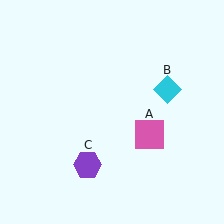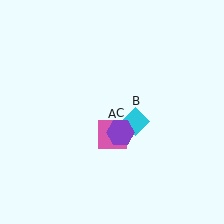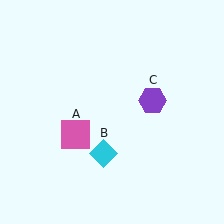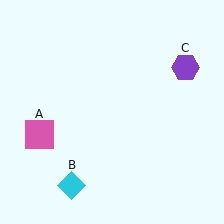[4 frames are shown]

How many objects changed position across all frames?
3 objects changed position: pink square (object A), cyan diamond (object B), purple hexagon (object C).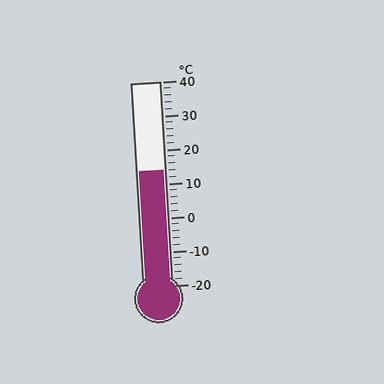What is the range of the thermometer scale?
The thermometer scale ranges from -20°C to 40°C.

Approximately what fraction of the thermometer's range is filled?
The thermometer is filled to approximately 55% of its range.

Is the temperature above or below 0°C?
The temperature is above 0°C.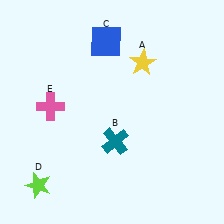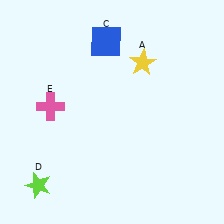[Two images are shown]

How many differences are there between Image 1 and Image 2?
There is 1 difference between the two images.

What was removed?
The teal cross (B) was removed in Image 2.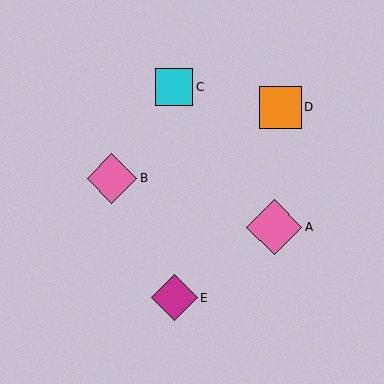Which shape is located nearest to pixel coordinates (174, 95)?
The cyan square (labeled C) at (174, 87) is nearest to that location.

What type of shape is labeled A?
Shape A is a pink diamond.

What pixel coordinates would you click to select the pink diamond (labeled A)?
Click at (274, 227) to select the pink diamond A.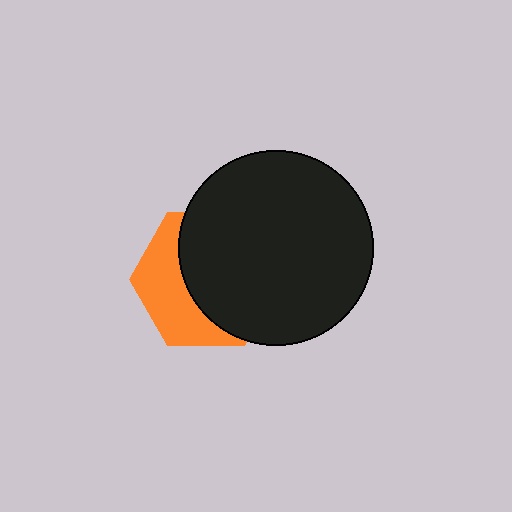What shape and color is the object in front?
The object in front is a black circle.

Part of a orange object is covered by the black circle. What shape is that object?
It is a hexagon.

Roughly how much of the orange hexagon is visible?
A small part of it is visible (roughly 39%).